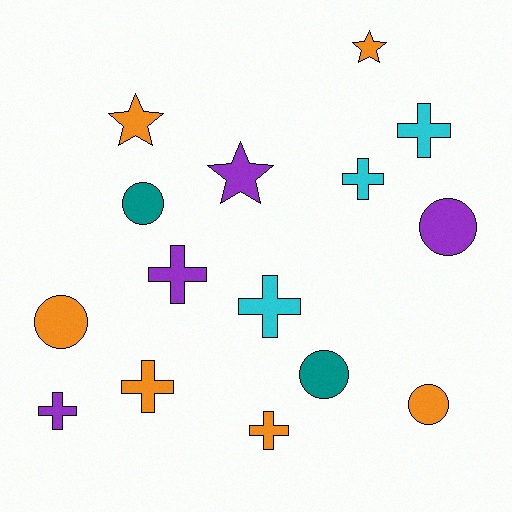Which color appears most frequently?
Orange, with 6 objects.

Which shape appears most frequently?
Cross, with 7 objects.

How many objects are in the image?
There are 15 objects.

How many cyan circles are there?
There are no cyan circles.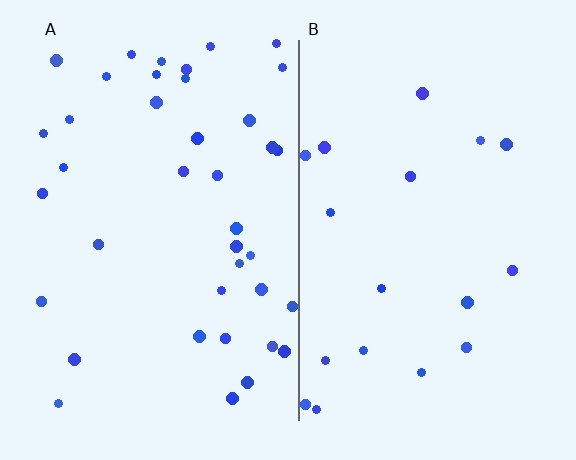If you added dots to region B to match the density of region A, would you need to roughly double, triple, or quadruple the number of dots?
Approximately double.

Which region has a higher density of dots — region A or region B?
A (the left).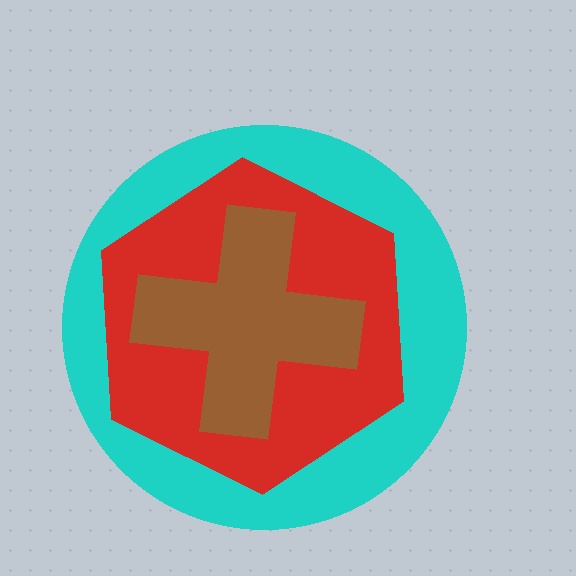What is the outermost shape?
The cyan circle.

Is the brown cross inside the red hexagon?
Yes.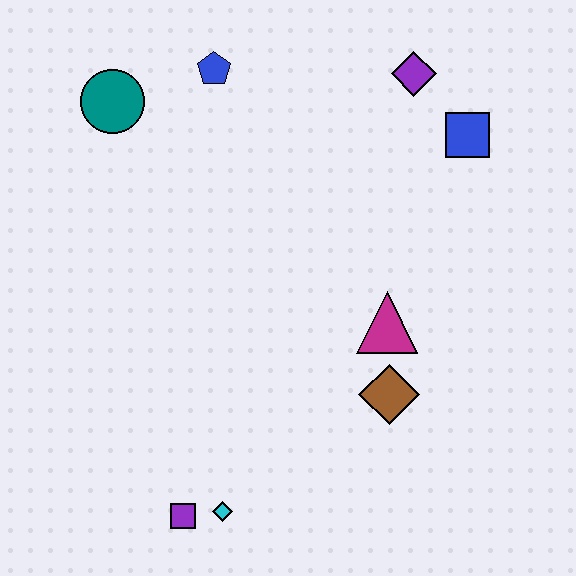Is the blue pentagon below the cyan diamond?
No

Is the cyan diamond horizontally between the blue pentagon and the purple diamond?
Yes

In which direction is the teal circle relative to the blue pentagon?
The teal circle is to the left of the blue pentagon.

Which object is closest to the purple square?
The cyan diamond is closest to the purple square.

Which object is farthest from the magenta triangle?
The teal circle is farthest from the magenta triangle.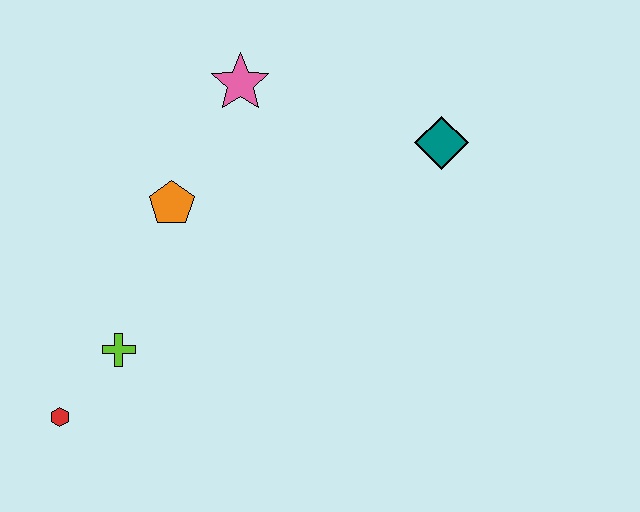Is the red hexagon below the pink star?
Yes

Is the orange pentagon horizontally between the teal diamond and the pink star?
No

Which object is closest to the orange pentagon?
The pink star is closest to the orange pentagon.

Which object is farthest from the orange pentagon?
The teal diamond is farthest from the orange pentagon.